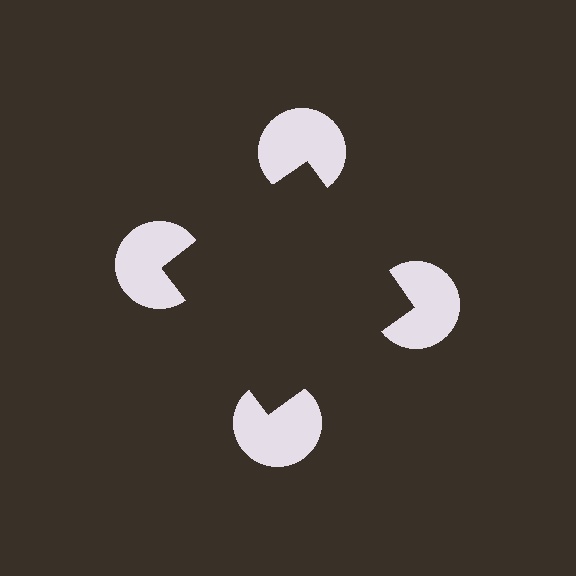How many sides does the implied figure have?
4 sides.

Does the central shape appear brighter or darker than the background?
It typically appears slightly darker than the background, even though no actual brightness change is drawn.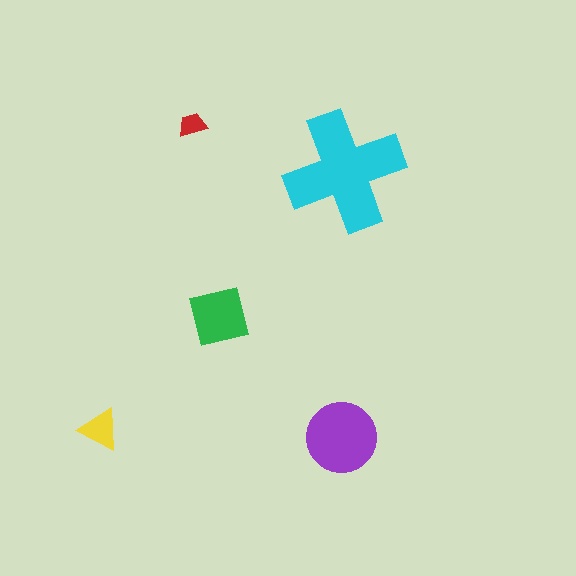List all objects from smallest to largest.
The red trapezoid, the yellow triangle, the green square, the purple circle, the cyan cross.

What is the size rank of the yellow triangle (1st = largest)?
4th.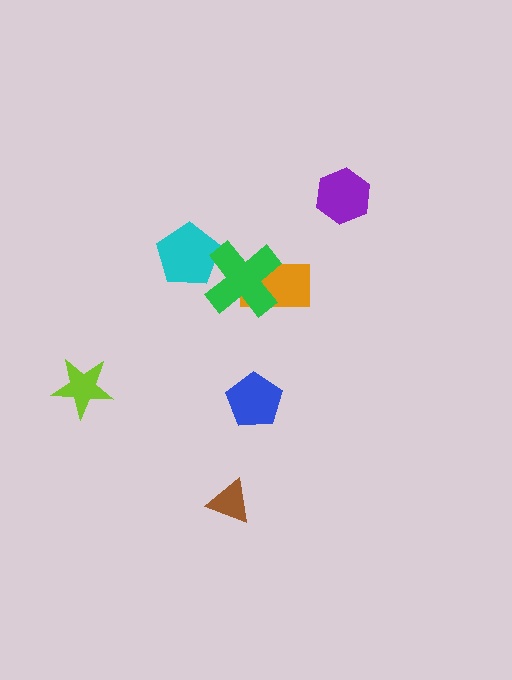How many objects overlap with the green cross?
2 objects overlap with the green cross.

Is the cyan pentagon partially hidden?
Yes, it is partially covered by another shape.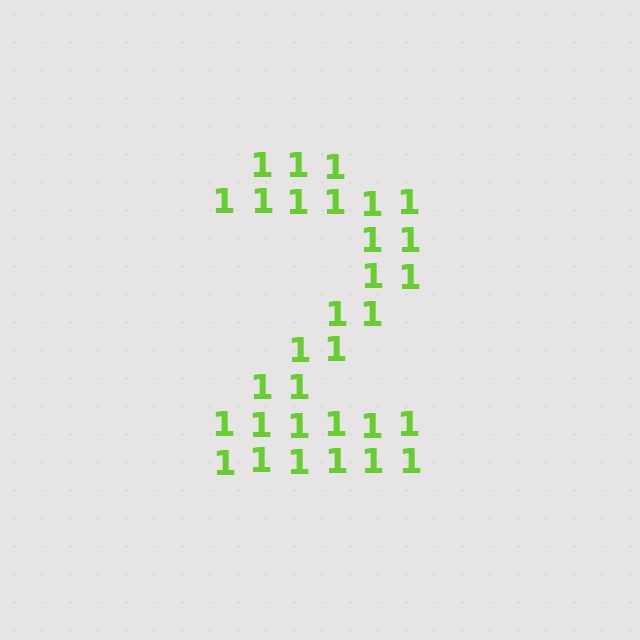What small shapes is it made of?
It is made of small digit 1's.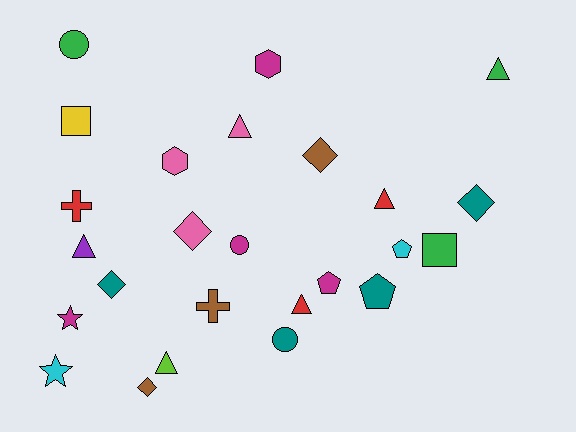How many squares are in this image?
There are 2 squares.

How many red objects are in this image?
There are 3 red objects.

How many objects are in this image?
There are 25 objects.